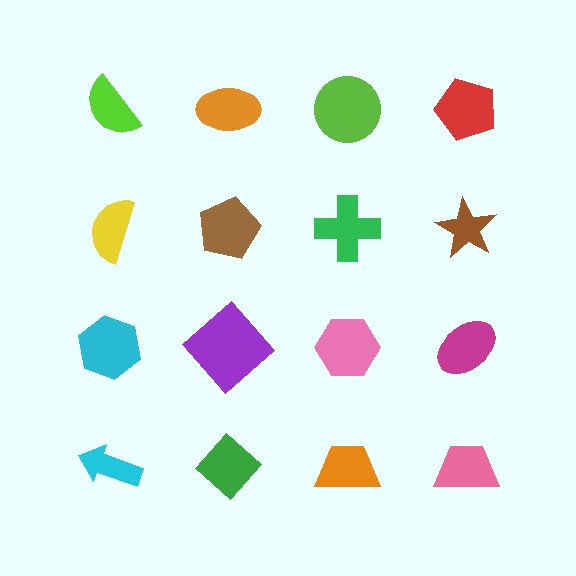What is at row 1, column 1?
A lime semicircle.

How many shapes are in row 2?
4 shapes.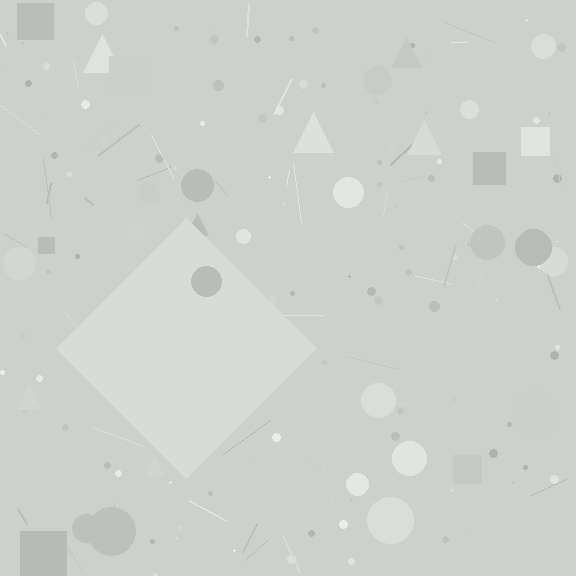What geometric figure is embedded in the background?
A diamond is embedded in the background.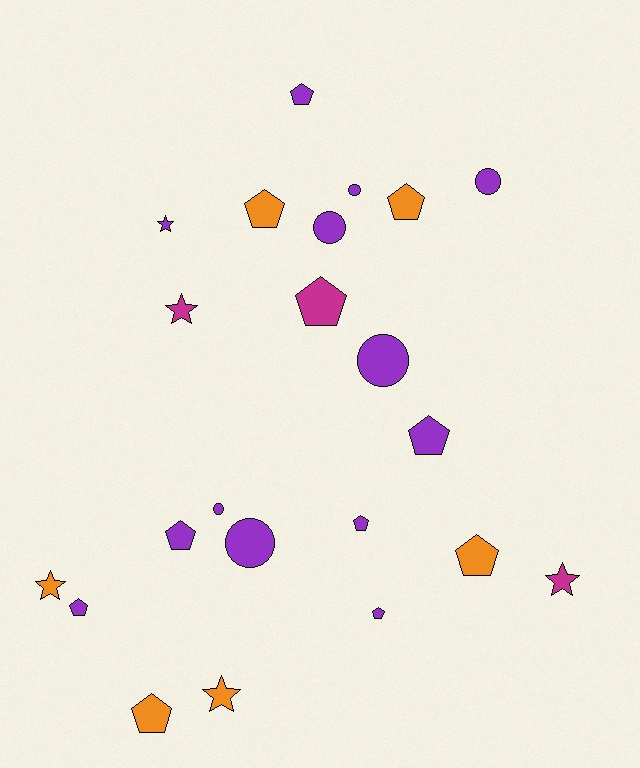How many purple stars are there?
There is 1 purple star.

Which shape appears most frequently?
Pentagon, with 11 objects.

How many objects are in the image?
There are 22 objects.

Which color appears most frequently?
Purple, with 13 objects.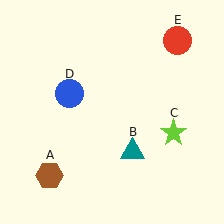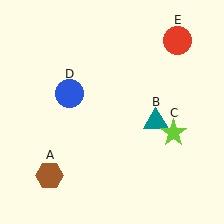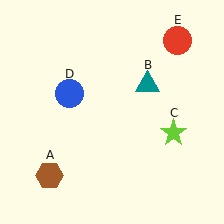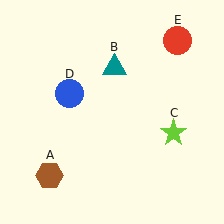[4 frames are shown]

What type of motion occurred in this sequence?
The teal triangle (object B) rotated counterclockwise around the center of the scene.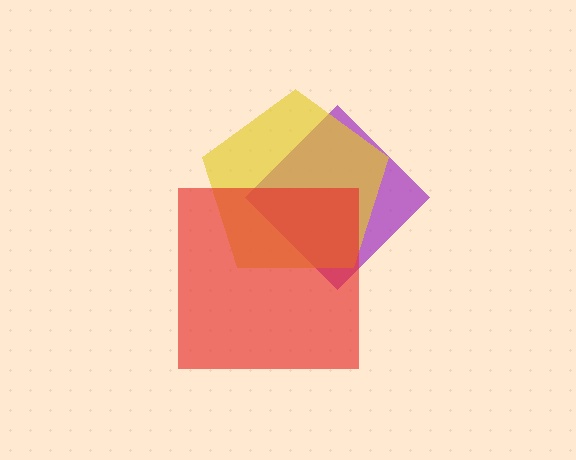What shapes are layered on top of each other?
The layered shapes are: a purple diamond, a yellow pentagon, a red square.